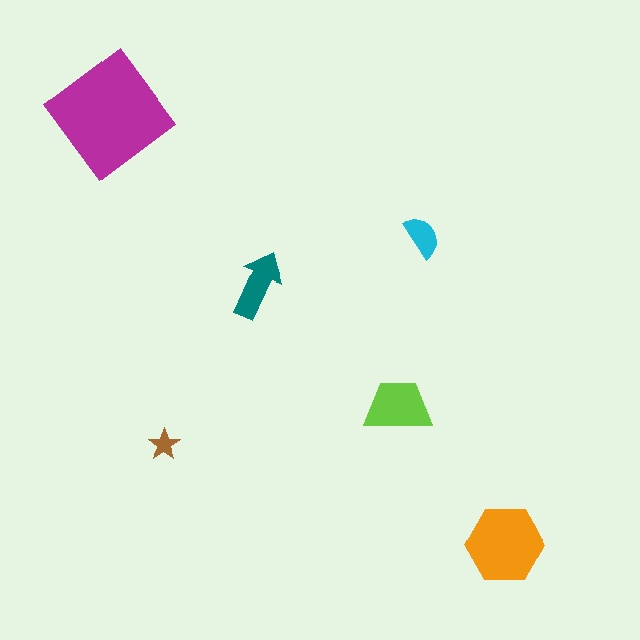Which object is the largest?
The magenta diamond.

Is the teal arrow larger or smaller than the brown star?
Larger.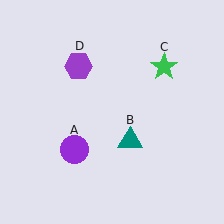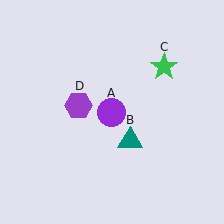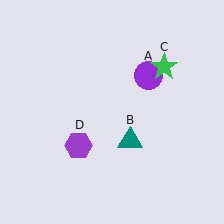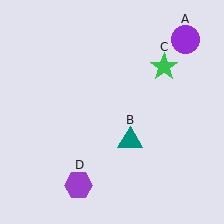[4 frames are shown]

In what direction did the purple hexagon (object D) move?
The purple hexagon (object D) moved down.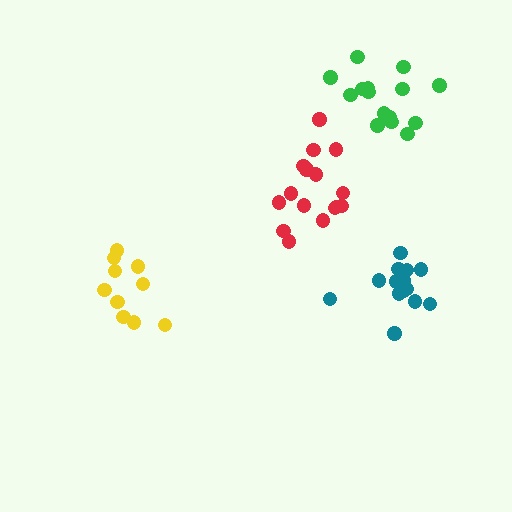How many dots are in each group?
Group 1: 16 dots, Group 2: 10 dots, Group 3: 14 dots, Group 4: 15 dots (55 total).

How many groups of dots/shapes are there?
There are 4 groups.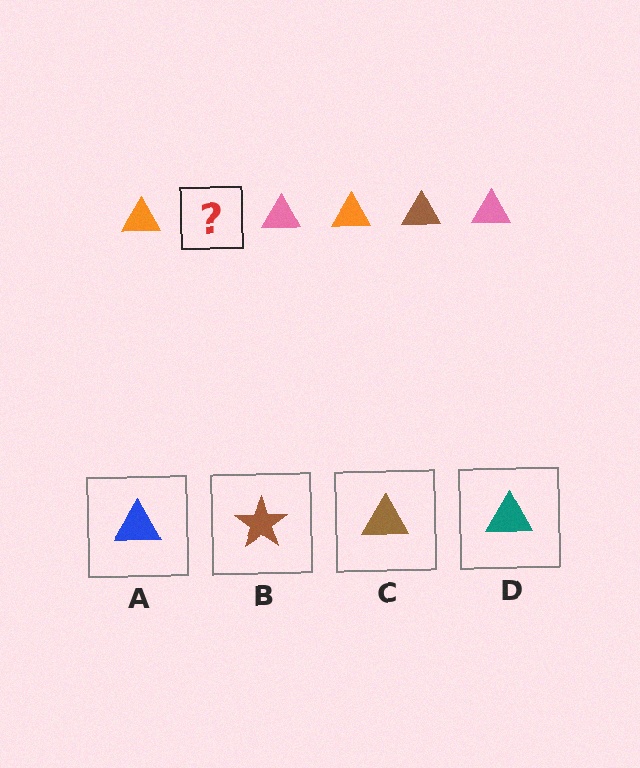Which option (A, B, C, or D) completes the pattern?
C.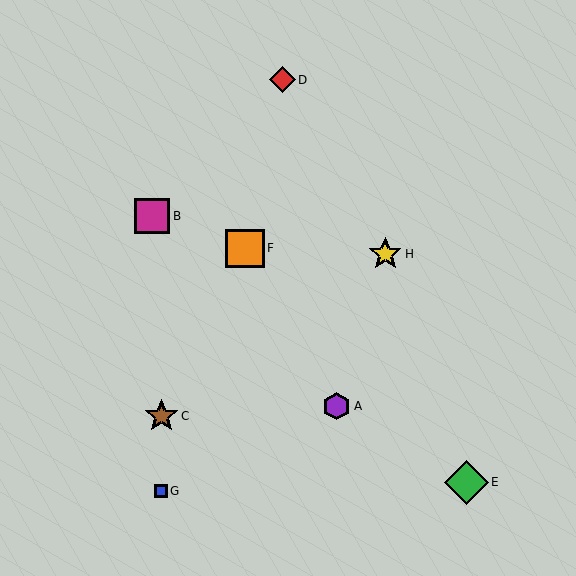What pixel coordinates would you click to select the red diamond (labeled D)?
Click at (282, 80) to select the red diamond D.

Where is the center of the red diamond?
The center of the red diamond is at (282, 80).